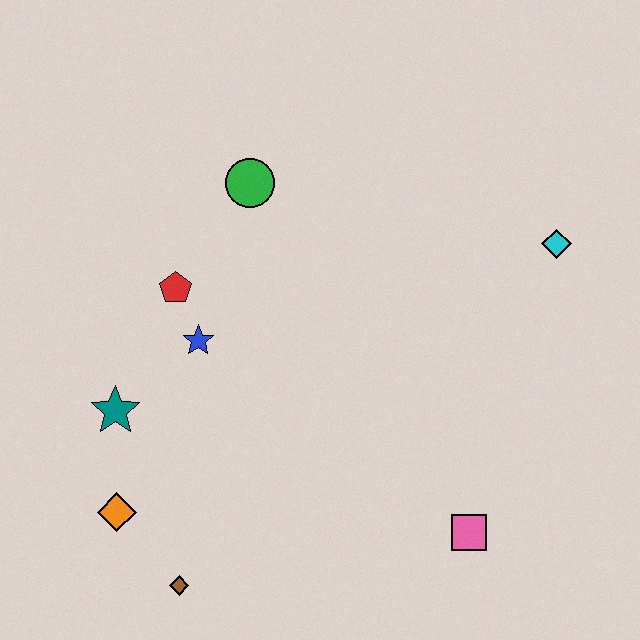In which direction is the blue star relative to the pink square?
The blue star is to the left of the pink square.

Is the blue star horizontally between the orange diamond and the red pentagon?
No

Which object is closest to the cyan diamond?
The pink square is closest to the cyan diamond.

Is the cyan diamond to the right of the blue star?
Yes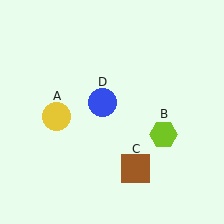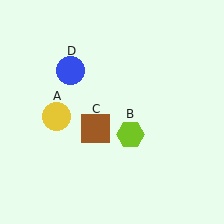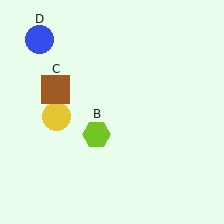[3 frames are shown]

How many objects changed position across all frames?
3 objects changed position: lime hexagon (object B), brown square (object C), blue circle (object D).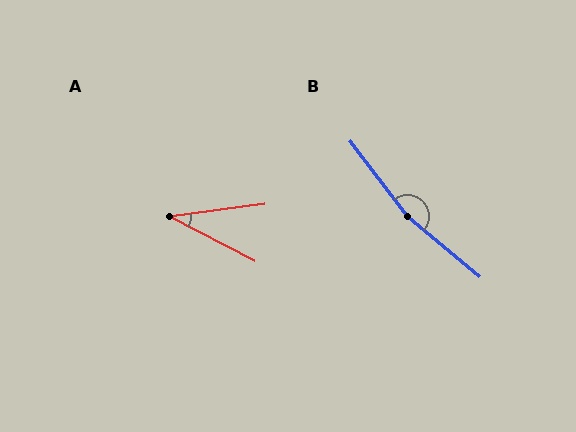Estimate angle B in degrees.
Approximately 167 degrees.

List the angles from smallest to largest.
A (35°), B (167°).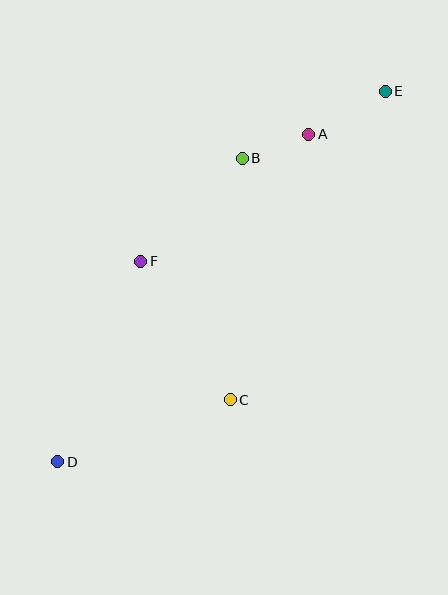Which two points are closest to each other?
Points A and B are closest to each other.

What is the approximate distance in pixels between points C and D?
The distance between C and D is approximately 183 pixels.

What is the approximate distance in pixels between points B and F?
The distance between B and F is approximately 145 pixels.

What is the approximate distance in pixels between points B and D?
The distance between B and D is approximately 355 pixels.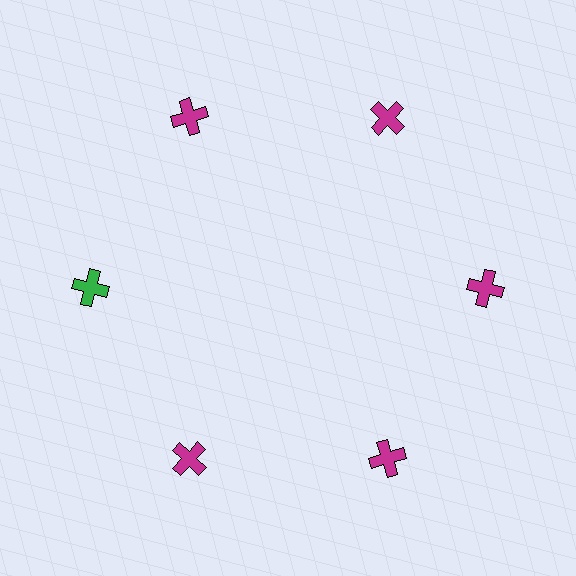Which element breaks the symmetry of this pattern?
The green cross at roughly the 9 o'clock position breaks the symmetry. All other shapes are magenta crosses.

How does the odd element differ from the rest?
It has a different color: green instead of magenta.